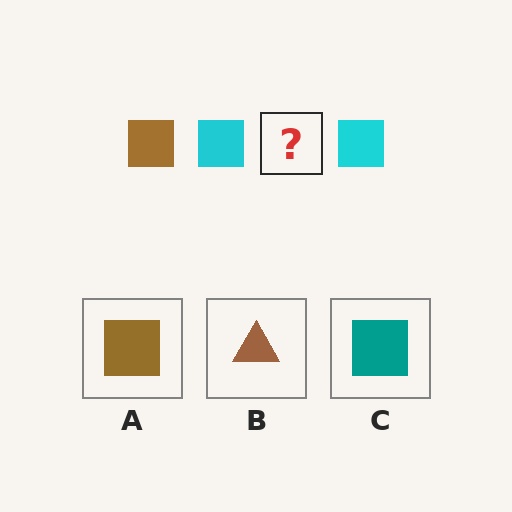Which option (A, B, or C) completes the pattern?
A.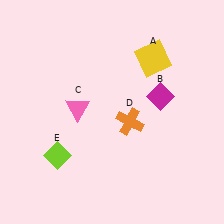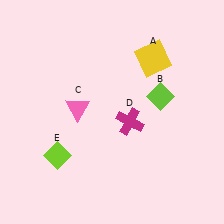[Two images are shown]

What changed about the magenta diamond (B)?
In Image 1, B is magenta. In Image 2, it changed to lime.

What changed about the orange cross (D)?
In Image 1, D is orange. In Image 2, it changed to magenta.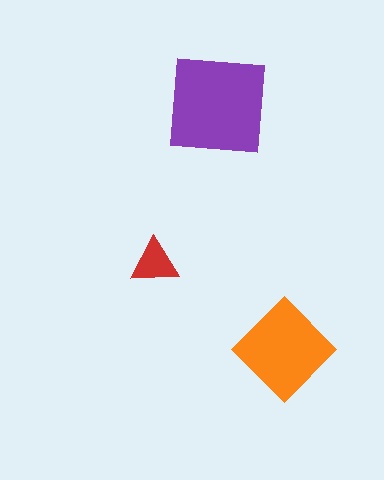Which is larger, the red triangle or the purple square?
The purple square.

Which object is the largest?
The purple square.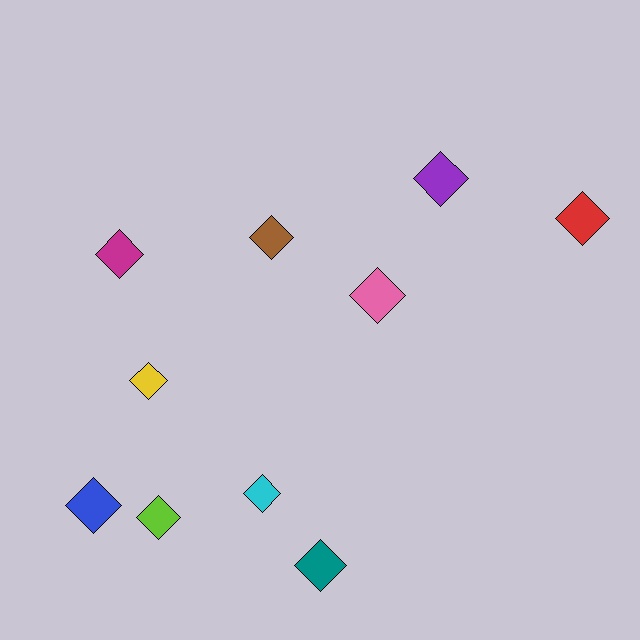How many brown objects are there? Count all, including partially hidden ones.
There is 1 brown object.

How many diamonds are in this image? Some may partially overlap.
There are 10 diamonds.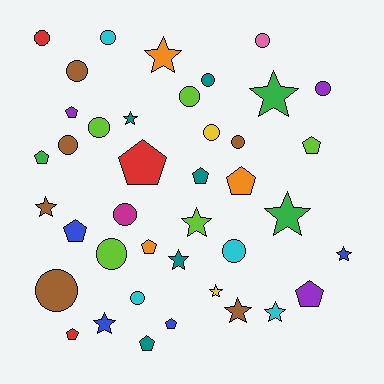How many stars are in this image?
There are 12 stars.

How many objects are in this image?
There are 40 objects.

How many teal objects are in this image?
There are 5 teal objects.